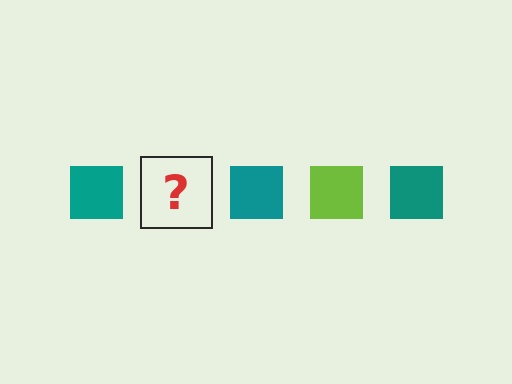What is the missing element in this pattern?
The missing element is a lime square.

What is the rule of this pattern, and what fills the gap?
The rule is that the pattern cycles through teal, lime squares. The gap should be filled with a lime square.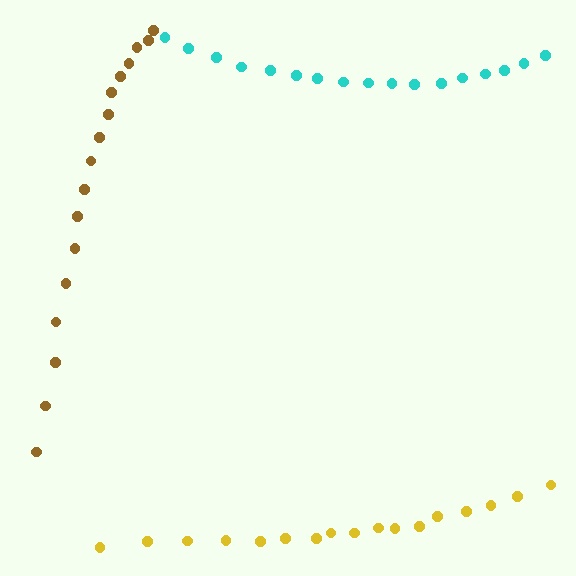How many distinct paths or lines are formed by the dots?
There are 3 distinct paths.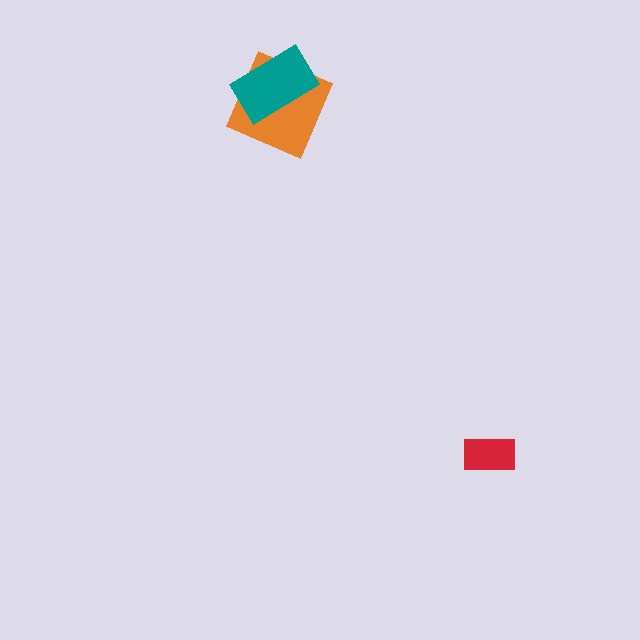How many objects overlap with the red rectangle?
0 objects overlap with the red rectangle.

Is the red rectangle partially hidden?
No, no other shape covers it.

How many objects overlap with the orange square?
1 object overlaps with the orange square.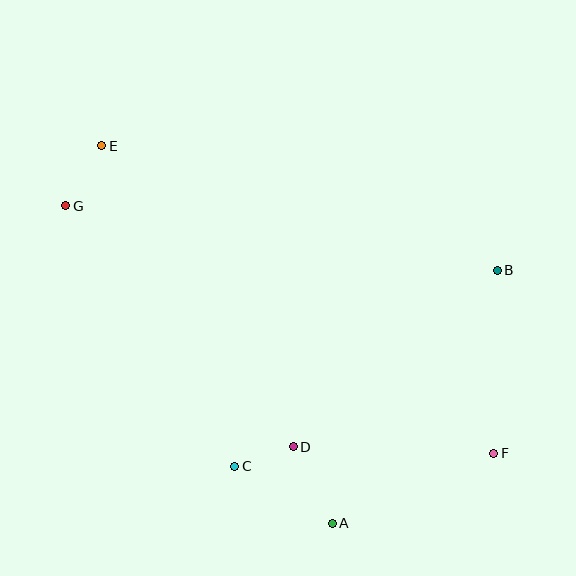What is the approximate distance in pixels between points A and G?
The distance between A and G is approximately 414 pixels.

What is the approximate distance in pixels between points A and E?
The distance between A and E is approximately 442 pixels.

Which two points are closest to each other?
Points C and D are closest to each other.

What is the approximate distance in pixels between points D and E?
The distance between D and E is approximately 357 pixels.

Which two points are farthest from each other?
Points E and F are farthest from each other.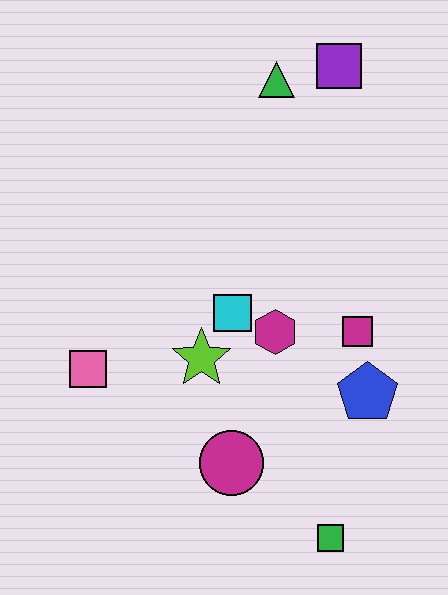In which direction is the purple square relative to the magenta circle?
The purple square is above the magenta circle.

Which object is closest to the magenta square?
The blue pentagon is closest to the magenta square.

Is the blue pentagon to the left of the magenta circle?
No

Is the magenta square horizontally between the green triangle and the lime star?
No